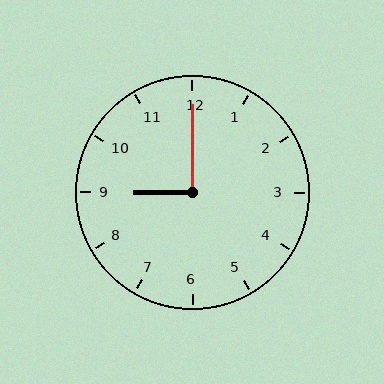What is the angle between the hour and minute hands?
Approximately 90 degrees.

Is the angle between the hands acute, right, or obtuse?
It is right.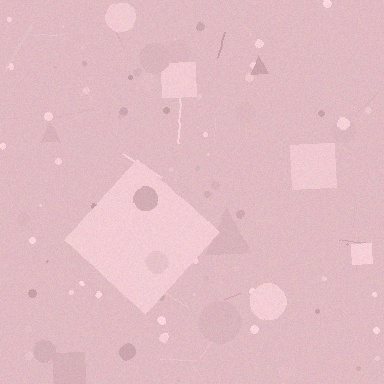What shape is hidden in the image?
A diamond is hidden in the image.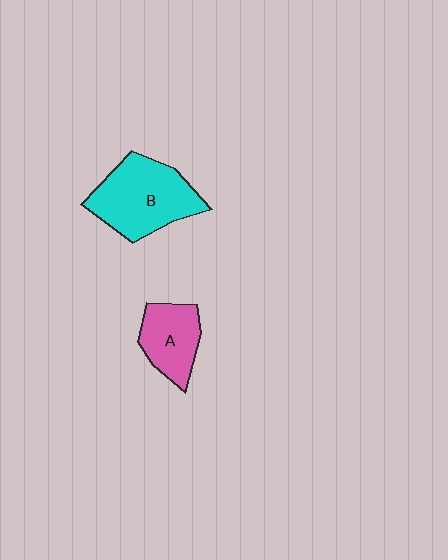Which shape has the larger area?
Shape B (cyan).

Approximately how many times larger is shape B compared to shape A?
Approximately 1.6 times.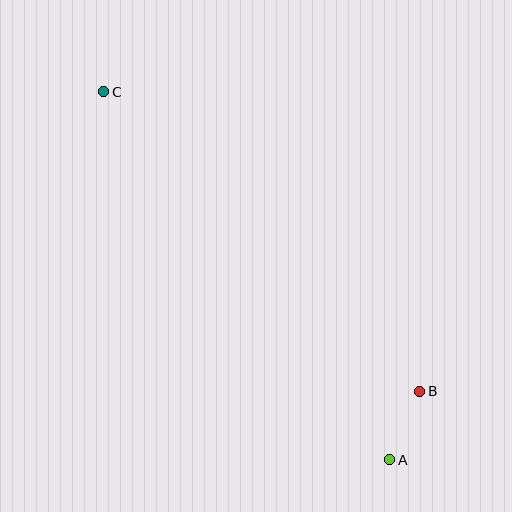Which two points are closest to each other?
Points A and B are closest to each other.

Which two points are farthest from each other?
Points A and C are farthest from each other.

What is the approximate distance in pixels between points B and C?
The distance between B and C is approximately 435 pixels.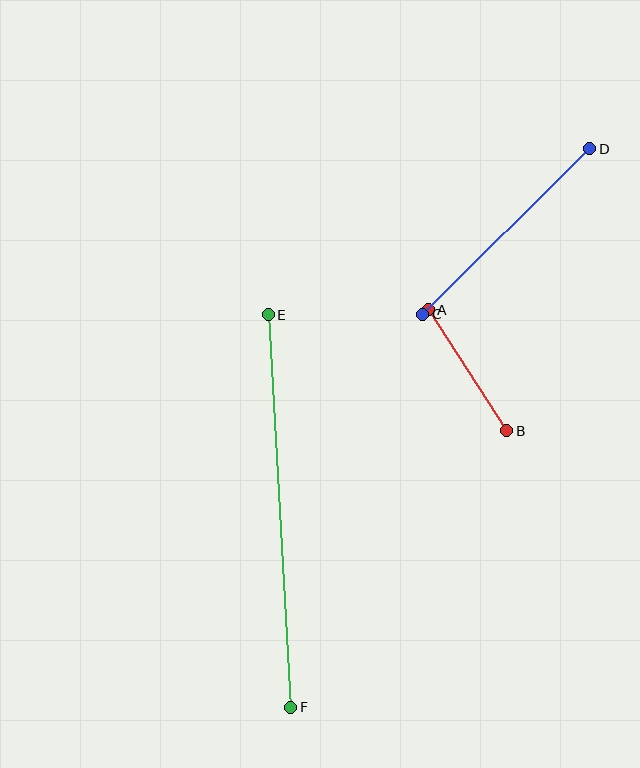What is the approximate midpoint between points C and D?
The midpoint is at approximately (506, 231) pixels.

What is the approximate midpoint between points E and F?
The midpoint is at approximately (279, 511) pixels.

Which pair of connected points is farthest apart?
Points E and F are farthest apart.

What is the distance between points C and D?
The distance is approximately 235 pixels.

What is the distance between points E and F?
The distance is approximately 393 pixels.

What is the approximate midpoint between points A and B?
The midpoint is at approximately (468, 370) pixels.